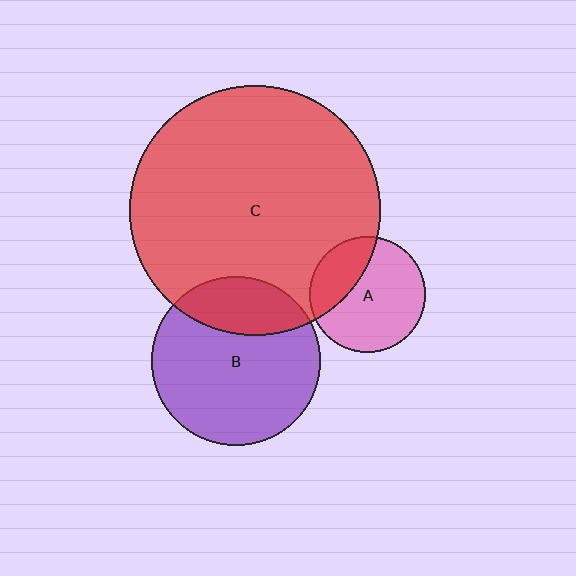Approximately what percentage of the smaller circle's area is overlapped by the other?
Approximately 30%.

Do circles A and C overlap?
Yes.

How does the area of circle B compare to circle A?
Approximately 2.1 times.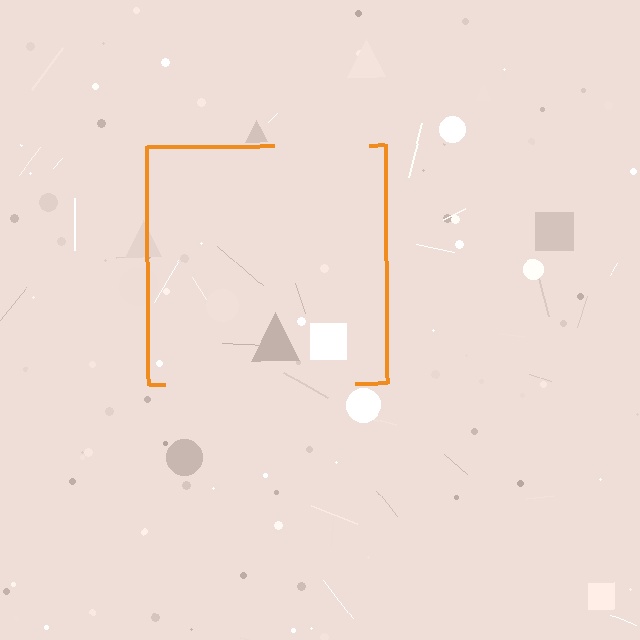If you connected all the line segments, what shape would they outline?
They would outline a square.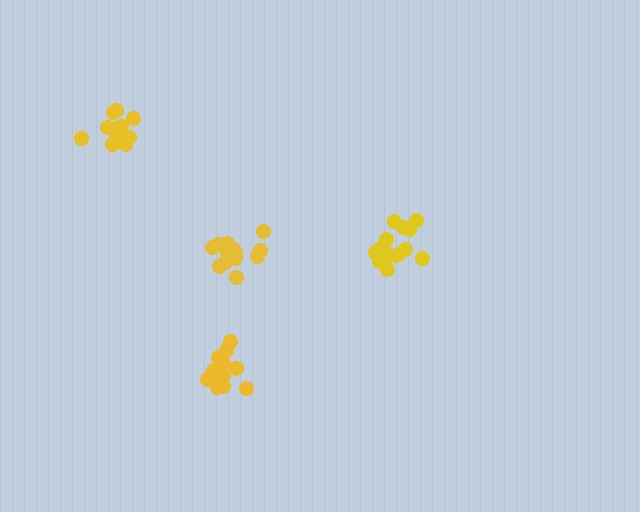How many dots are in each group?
Group 1: 13 dots, Group 2: 14 dots, Group 3: 16 dots, Group 4: 12 dots (55 total).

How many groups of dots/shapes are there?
There are 4 groups.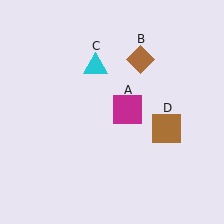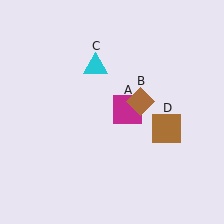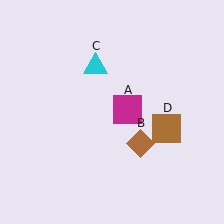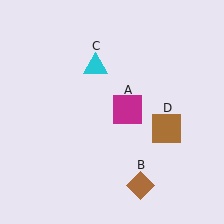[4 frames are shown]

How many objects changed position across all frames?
1 object changed position: brown diamond (object B).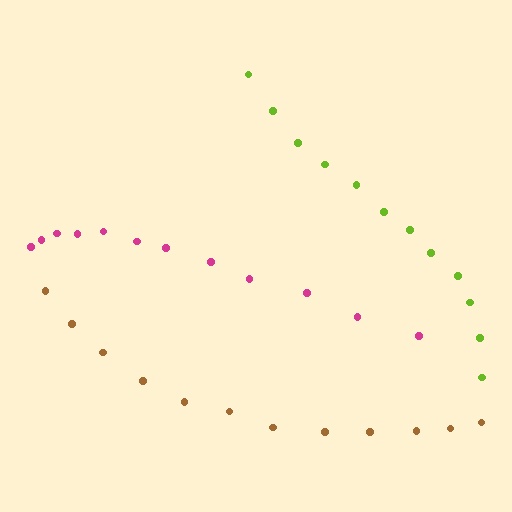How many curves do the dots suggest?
There are 3 distinct paths.